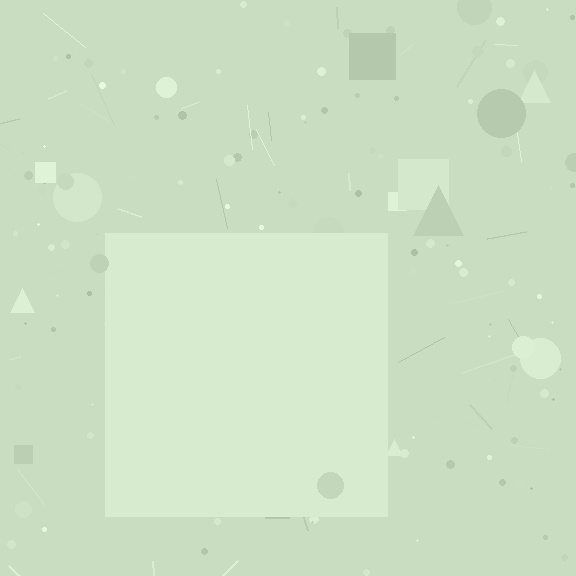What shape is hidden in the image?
A square is hidden in the image.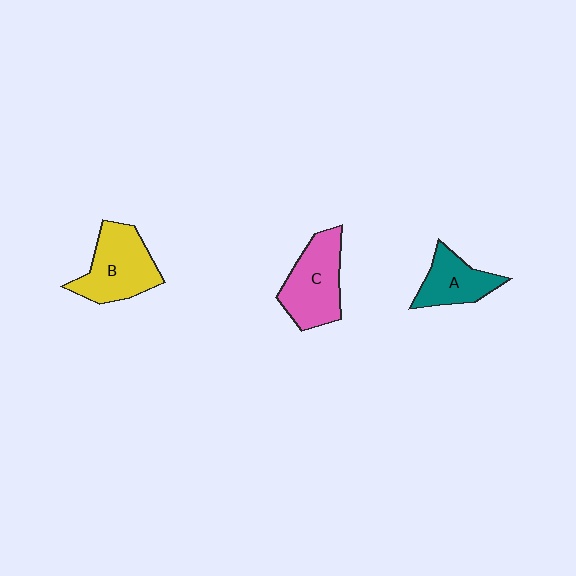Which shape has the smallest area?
Shape A (teal).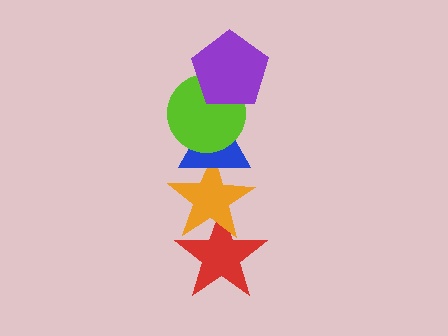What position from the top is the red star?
The red star is 5th from the top.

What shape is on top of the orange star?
The blue triangle is on top of the orange star.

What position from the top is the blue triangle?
The blue triangle is 3rd from the top.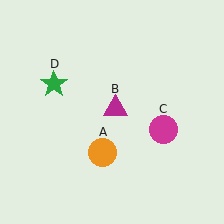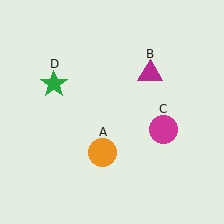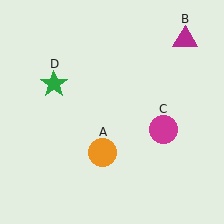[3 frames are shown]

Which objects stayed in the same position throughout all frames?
Orange circle (object A) and magenta circle (object C) and green star (object D) remained stationary.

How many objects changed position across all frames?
1 object changed position: magenta triangle (object B).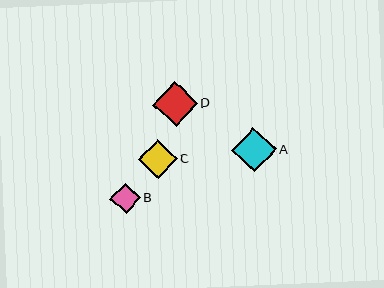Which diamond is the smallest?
Diamond B is the smallest with a size of approximately 30 pixels.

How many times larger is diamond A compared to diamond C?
Diamond A is approximately 1.2 times the size of diamond C.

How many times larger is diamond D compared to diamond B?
Diamond D is approximately 1.5 times the size of diamond B.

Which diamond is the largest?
Diamond A is the largest with a size of approximately 44 pixels.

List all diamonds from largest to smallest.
From largest to smallest: A, D, C, B.